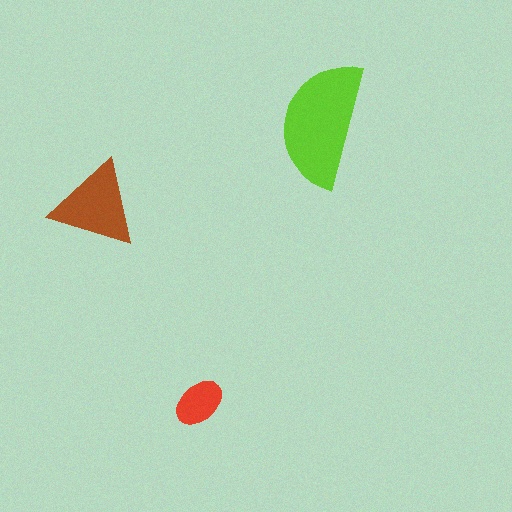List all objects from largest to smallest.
The lime semicircle, the brown triangle, the red ellipse.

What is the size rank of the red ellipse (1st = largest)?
3rd.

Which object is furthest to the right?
The lime semicircle is rightmost.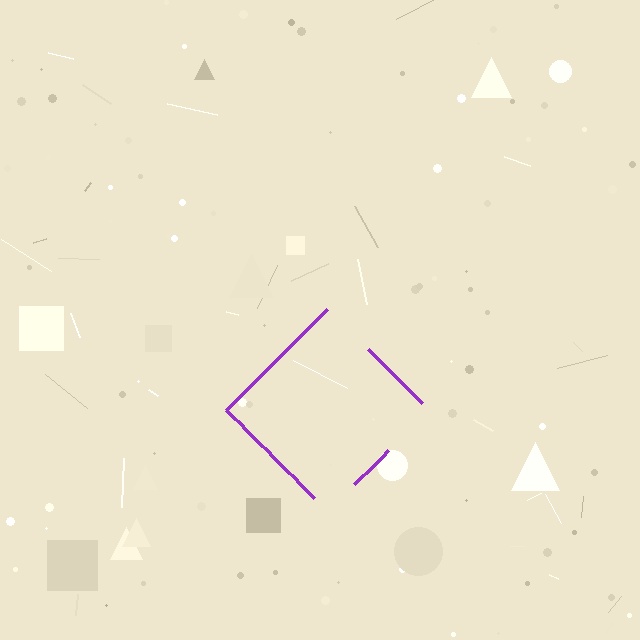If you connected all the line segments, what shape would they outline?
They would outline a diamond.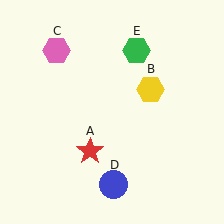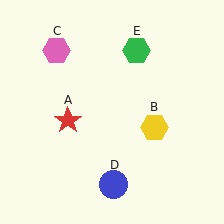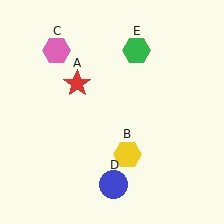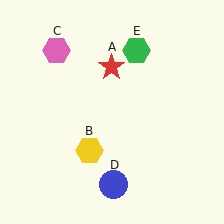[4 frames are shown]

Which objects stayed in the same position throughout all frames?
Pink hexagon (object C) and blue circle (object D) and green hexagon (object E) remained stationary.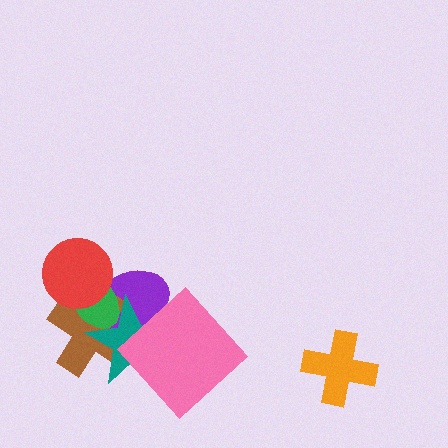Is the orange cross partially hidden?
No, no other shape covers it.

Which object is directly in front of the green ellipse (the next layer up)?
The teal star is directly in front of the green ellipse.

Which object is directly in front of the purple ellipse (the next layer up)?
The brown cross is directly in front of the purple ellipse.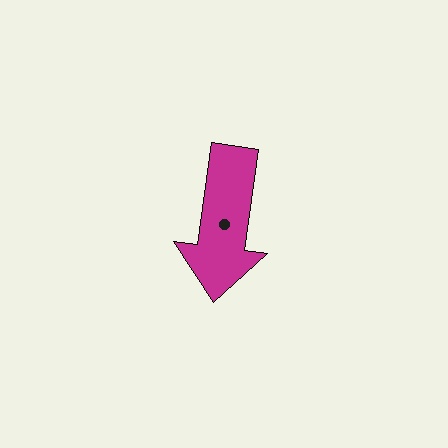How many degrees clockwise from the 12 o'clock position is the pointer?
Approximately 188 degrees.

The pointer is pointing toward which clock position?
Roughly 6 o'clock.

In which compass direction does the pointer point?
South.